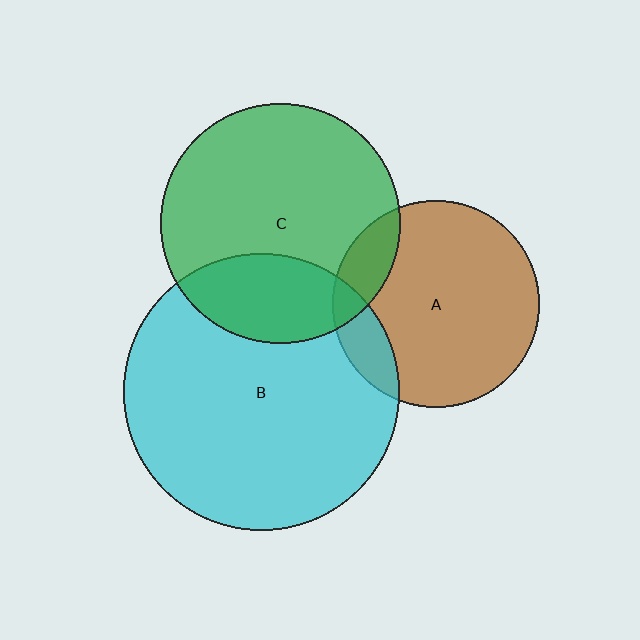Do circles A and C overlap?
Yes.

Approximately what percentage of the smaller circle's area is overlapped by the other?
Approximately 15%.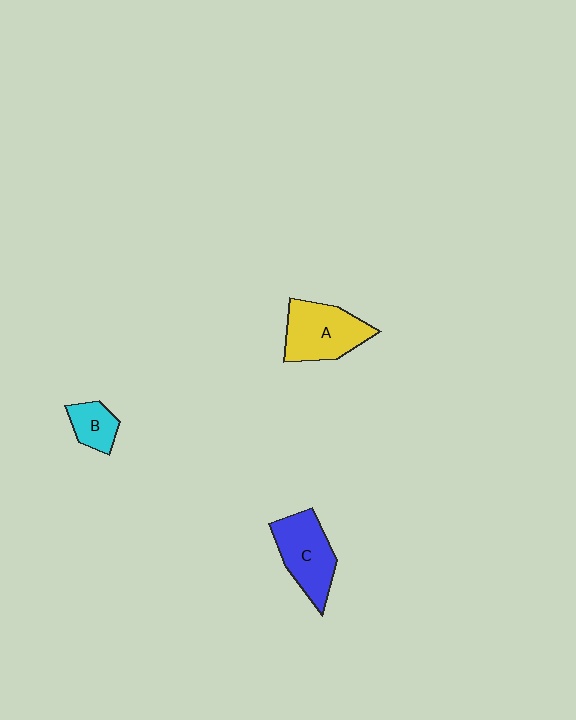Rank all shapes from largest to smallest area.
From largest to smallest: A (yellow), C (blue), B (cyan).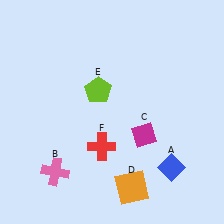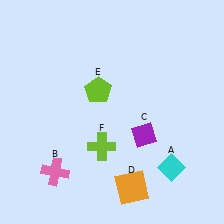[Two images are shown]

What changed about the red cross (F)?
In Image 1, F is red. In Image 2, it changed to lime.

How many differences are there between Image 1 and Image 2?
There are 3 differences between the two images.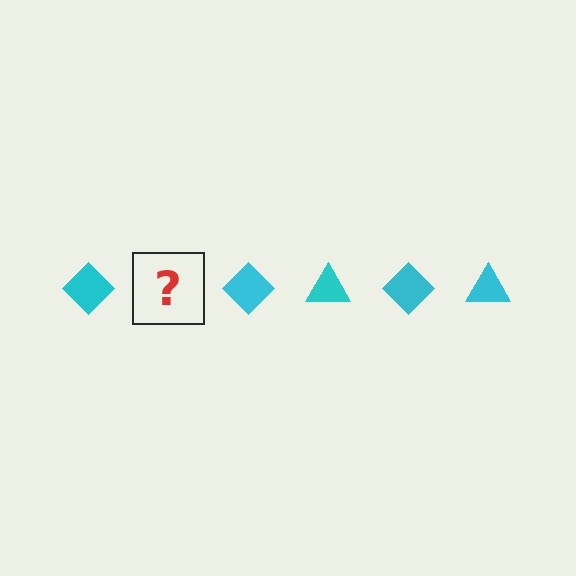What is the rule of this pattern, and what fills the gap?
The rule is that the pattern cycles through diamond, triangle shapes in cyan. The gap should be filled with a cyan triangle.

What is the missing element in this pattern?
The missing element is a cyan triangle.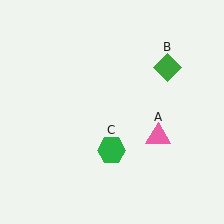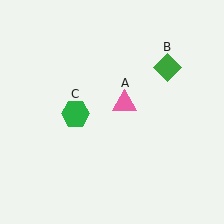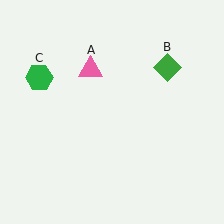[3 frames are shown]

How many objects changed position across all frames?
2 objects changed position: pink triangle (object A), green hexagon (object C).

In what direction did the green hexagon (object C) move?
The green hexagon (object C) moved up and to the left.